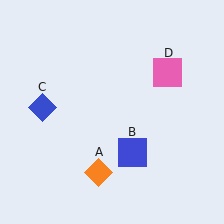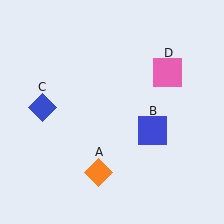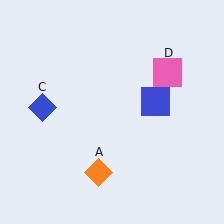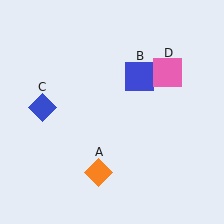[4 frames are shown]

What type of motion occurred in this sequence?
The blue square (object B) rotated counterclockwise around the center of the scene.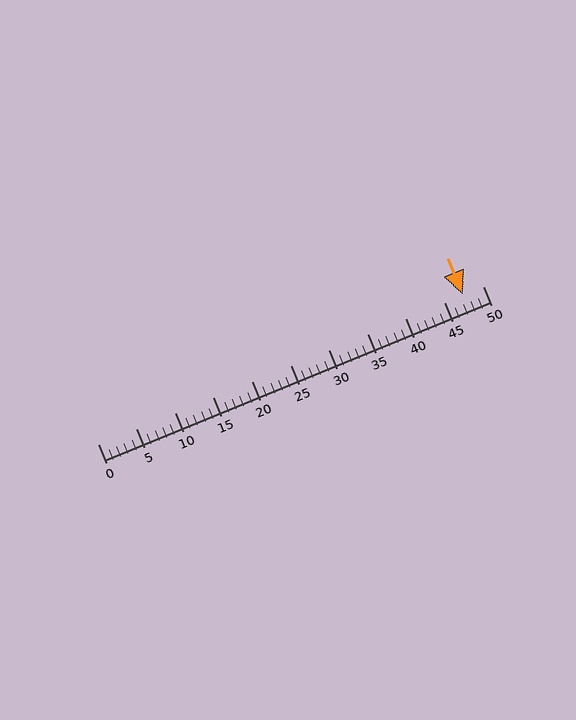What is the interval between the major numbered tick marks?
The major tick marks are spaced 5 units apart.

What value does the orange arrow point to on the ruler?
The orange arrow points to approximately 47.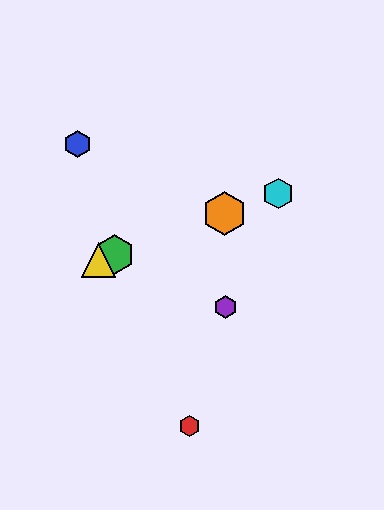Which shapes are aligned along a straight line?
The green hexagon, the yellow triangle, the orange hexagon, the cyan hexagon are aligned along a straight line.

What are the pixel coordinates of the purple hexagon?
The purple hexagon is at (225, 307).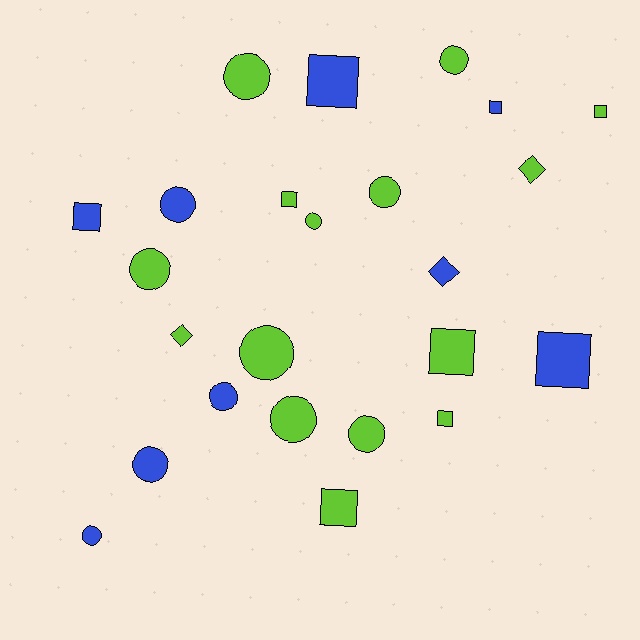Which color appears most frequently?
Lime, with 15 objects.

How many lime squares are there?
There are 5 lime squares.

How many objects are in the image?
There are 24 objects.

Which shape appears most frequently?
Circle, with 12 objects.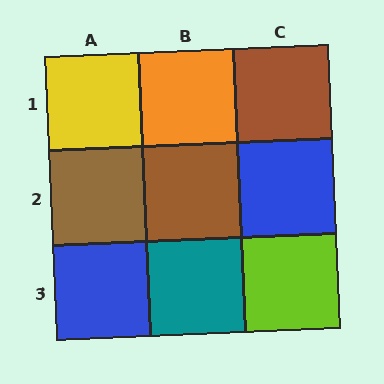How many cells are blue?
2 cells are blue.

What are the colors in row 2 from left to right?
Brown, brown, blue.